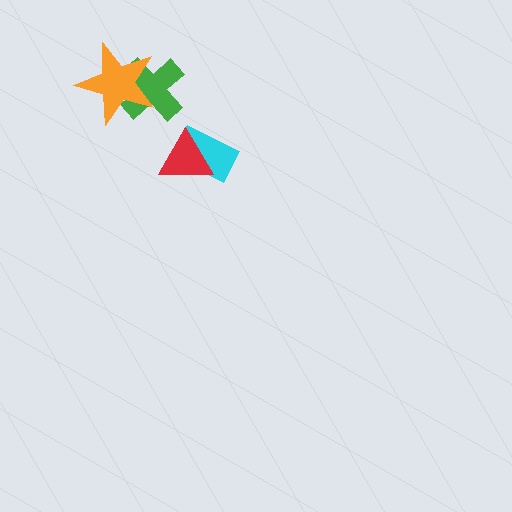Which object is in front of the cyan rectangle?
The red triangle is in front of the cyan rectangle.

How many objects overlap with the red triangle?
1 object overlaps with the red triangle.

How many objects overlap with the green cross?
1 object overlaps with the green cross.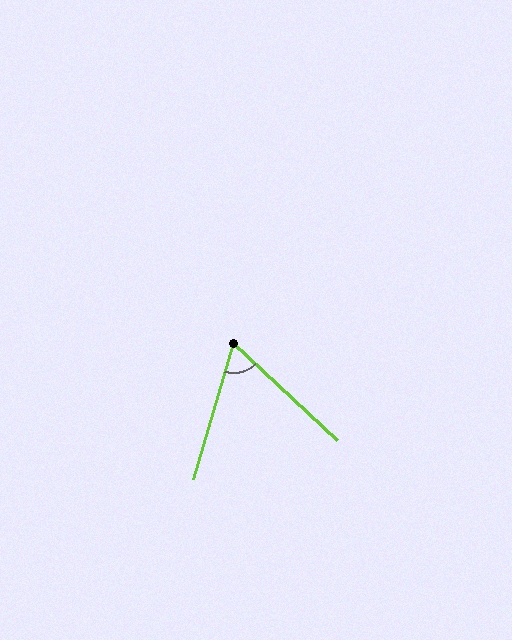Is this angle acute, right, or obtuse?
It is acute.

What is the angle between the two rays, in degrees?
Approximately 64 degrees.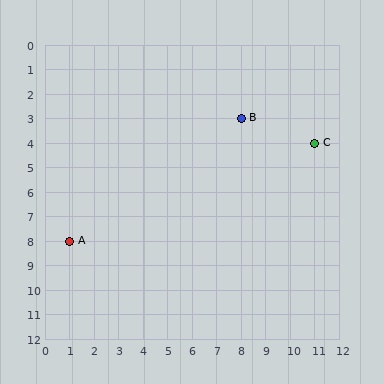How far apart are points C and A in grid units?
Points C and A are 10 columns and 4 rows apart (about 10.8 grid units diagonally).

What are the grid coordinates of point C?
Point C is at grid coordinates (11, 4).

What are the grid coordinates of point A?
Point A is at grid coordinates (1, 8).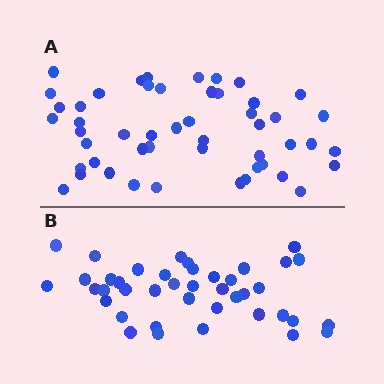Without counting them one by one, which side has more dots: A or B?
Region A (the top region) has more dots.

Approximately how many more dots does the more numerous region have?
Region A has roughly 8 or so more dots than region B.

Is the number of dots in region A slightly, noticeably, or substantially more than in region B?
Region A has only slightly more — the two regions are fairly close. The ratio is roughly 1.2 to 1.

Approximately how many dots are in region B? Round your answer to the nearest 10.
About 40 dots. (The exact count is 41, which rounds to 40.)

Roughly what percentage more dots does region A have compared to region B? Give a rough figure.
About 20% more.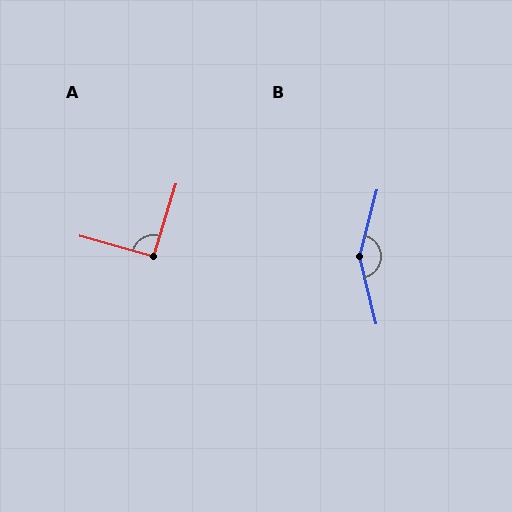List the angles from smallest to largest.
A (92°), B (152°).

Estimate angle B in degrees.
Approximately 152 degrees.